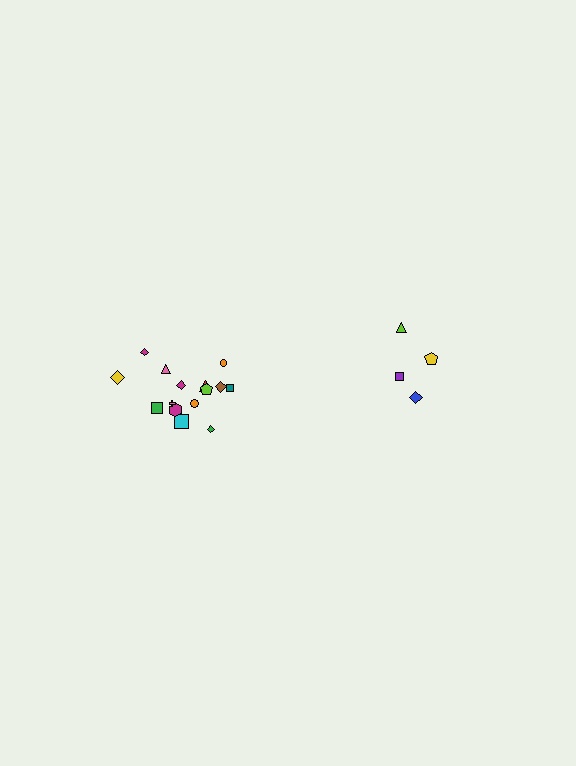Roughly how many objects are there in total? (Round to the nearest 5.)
Roughly 20 objects in total.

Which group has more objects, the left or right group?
The left group.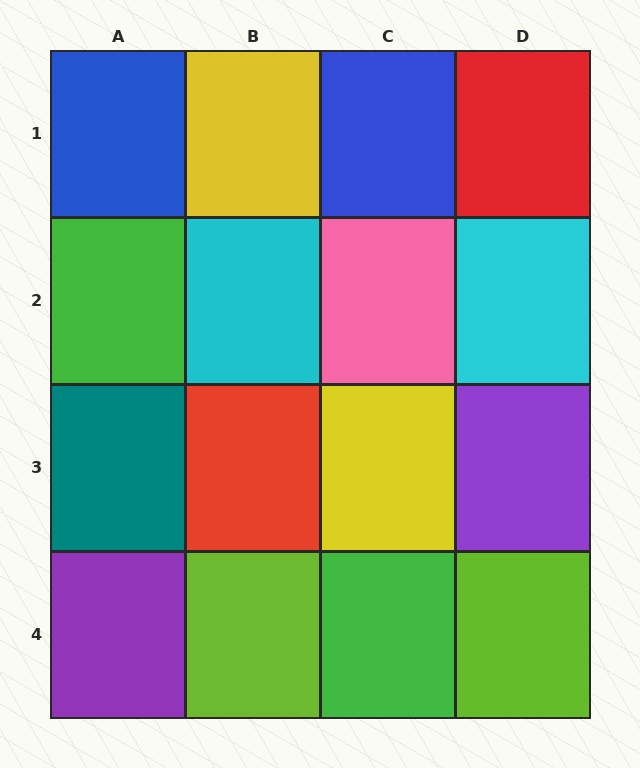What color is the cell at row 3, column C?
Yellow.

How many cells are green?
2 cells are green.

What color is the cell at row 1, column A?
Blue.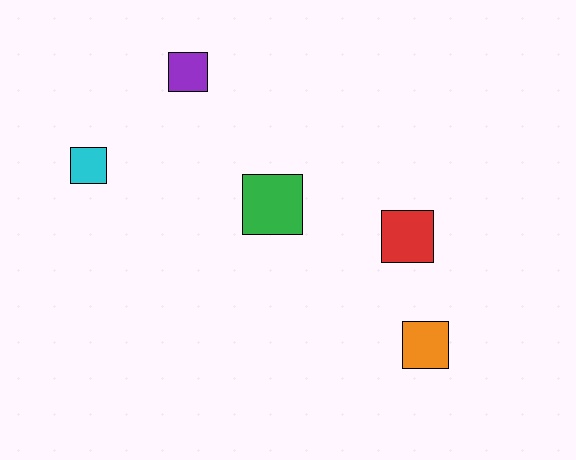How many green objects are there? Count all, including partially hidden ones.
There is 1 green object.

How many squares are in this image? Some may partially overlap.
There are 5 squares.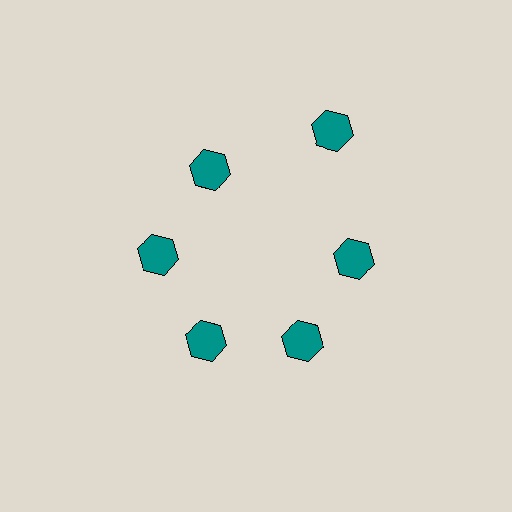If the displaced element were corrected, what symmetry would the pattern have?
It would have 6-fold rotational symmetry — the pattern would map onto itself every 60 degrees.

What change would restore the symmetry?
The symmetry would be restored by moving it inward, back onto the ring so that all 6 hexagons sit at equal angles and equal distance from the center.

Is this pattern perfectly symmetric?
No. The 6 teal hexagons are arranged in a ring, but one element near the 1 o'clock position is pushed outward from the center, breaking the 6-fold rotational symmetry.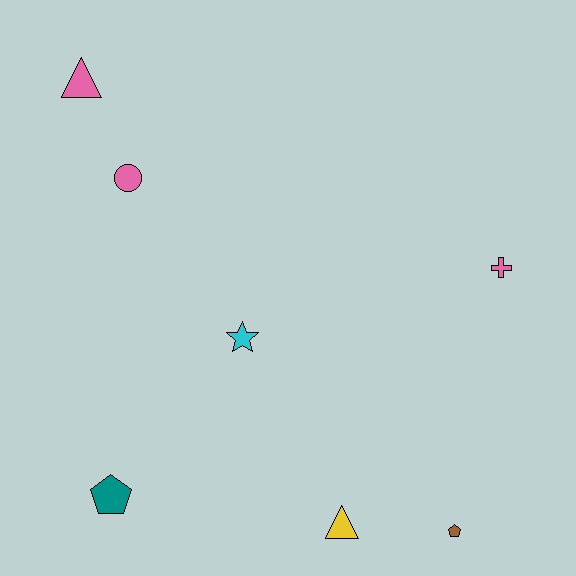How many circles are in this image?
There is 1 circle.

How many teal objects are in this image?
There is 1 teal object.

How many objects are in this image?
There are 7 objects.